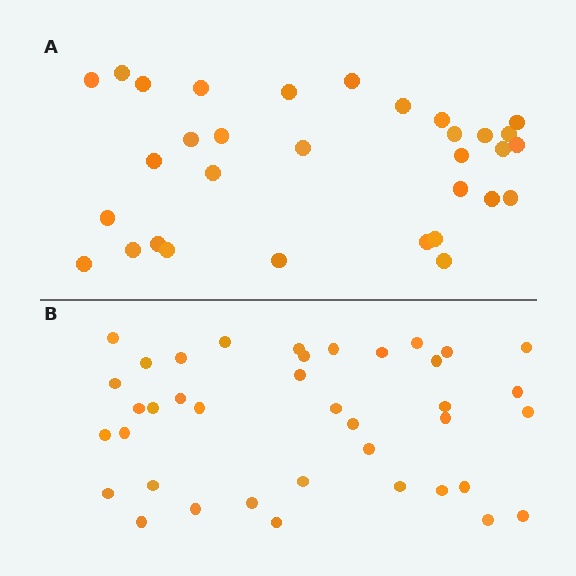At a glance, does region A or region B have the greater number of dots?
Region B (the bottom region) has more dots.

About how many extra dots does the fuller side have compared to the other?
Region B has roughly 8 or so more dots than region A.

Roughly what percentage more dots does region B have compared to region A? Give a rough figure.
About 20% more.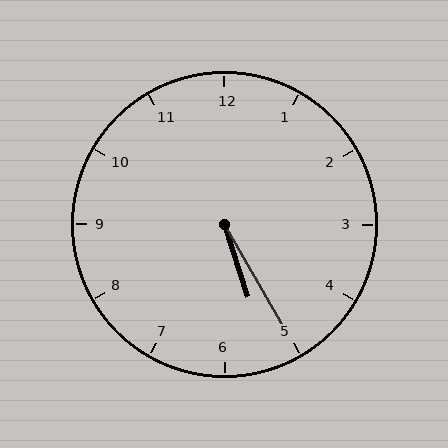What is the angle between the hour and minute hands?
Approximately 12 degrees.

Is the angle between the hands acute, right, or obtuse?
It is acute.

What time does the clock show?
5:25.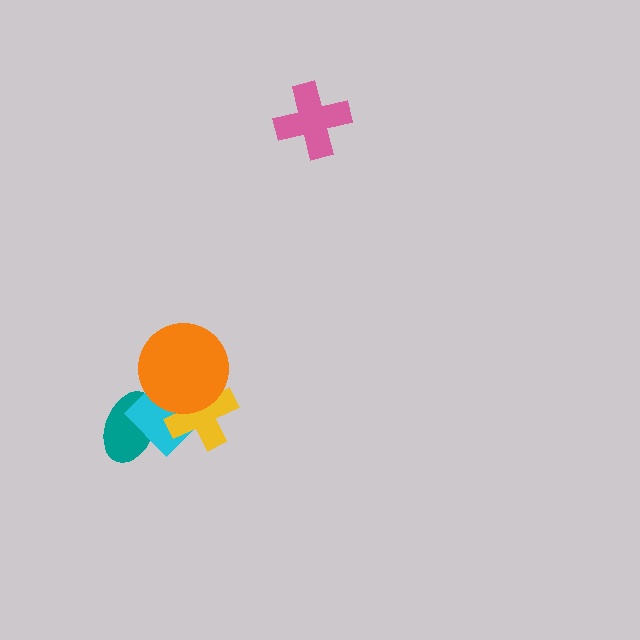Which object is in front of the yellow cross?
The orange circle is in front of the yellow cross.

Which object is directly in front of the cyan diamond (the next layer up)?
The yellow cross is directly in front of the cyan diamond.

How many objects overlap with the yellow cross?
2 objects overlap with the yellow cross.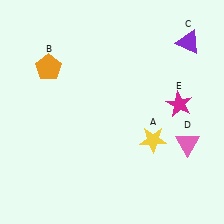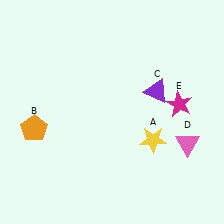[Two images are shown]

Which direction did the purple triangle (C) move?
The purple triangle (C) moved down.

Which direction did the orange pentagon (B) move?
The orange pentagon (B) moved down.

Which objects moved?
The objects that moved are: the orange pentagon (B), the purple triangle (C).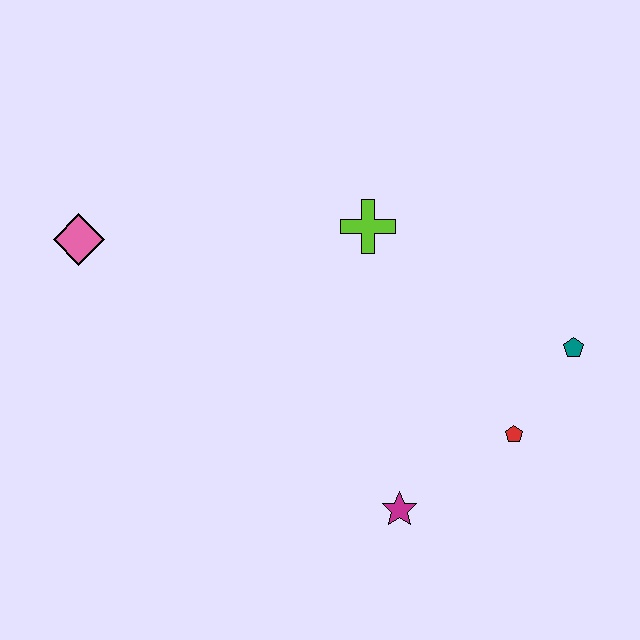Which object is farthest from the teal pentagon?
The pink diamond is farthest from the teal pentagon.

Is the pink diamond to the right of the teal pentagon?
No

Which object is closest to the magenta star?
The red pentagon is closest to the magenta star.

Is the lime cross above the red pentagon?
Yes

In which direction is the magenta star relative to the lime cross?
The magenta star is below the lime cross.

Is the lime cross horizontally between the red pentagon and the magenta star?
No